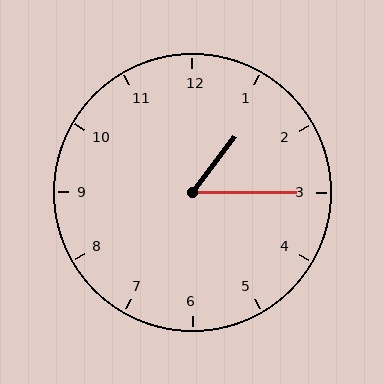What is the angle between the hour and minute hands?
Approximately 52 degrees.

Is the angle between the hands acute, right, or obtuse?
It is acute.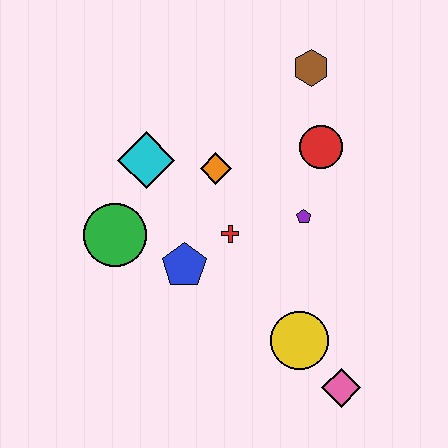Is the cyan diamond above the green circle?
Yes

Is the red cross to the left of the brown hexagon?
Yes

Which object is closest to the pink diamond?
The yellow circle is closest to the pink diamond.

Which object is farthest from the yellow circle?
The brown hexagon is farthest from the yellow circle.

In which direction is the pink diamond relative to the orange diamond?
The pink diamond is below the orange diamond.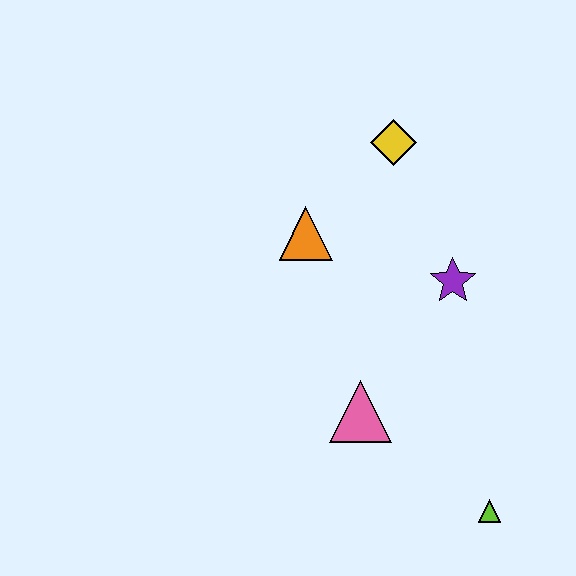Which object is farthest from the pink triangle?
The yellow diamond is farthest from the pink triangle.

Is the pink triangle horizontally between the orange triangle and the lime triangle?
Yes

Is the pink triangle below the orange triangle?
Yes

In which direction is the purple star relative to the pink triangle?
The purple star is above the pink triangle.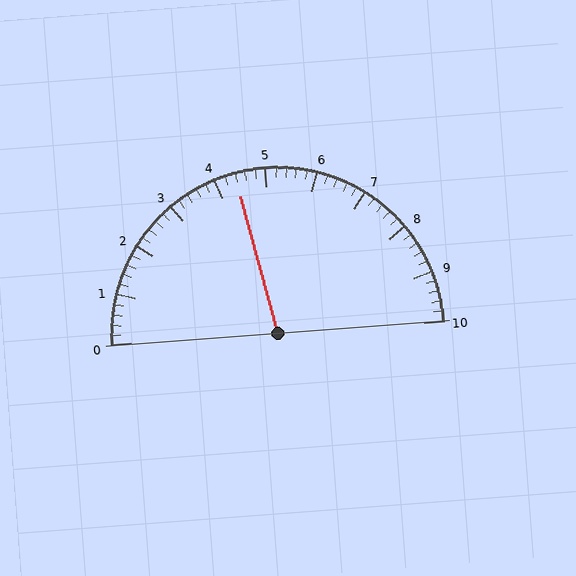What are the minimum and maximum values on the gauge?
The gauge ranges from 0 to 10.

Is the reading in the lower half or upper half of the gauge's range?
The reading is in the lower half of the range (0 to 10).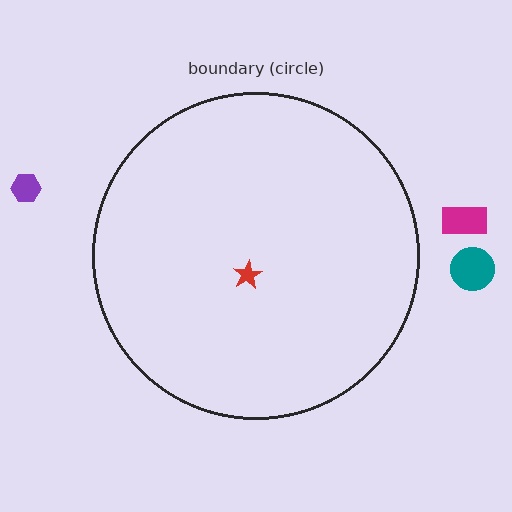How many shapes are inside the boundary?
1 inside, 3 outside.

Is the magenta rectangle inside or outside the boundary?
Outside.